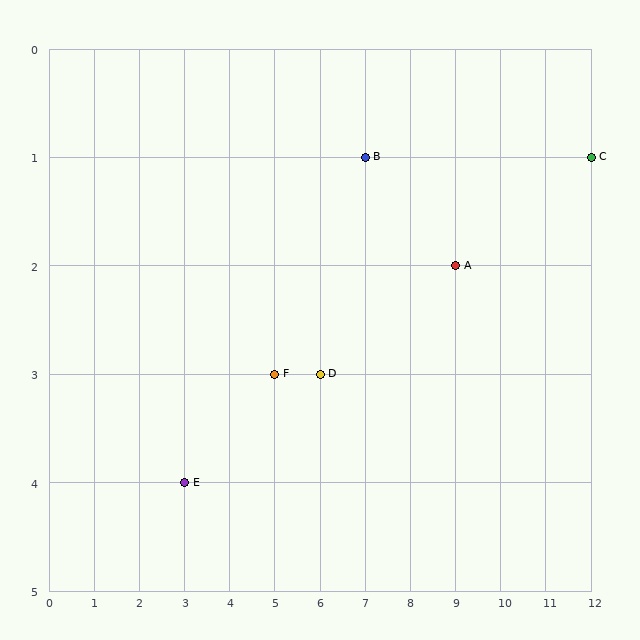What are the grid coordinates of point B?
Point B is at grid coordinates (7, 1).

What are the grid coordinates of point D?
Point D is at grid coordinates (6, 3).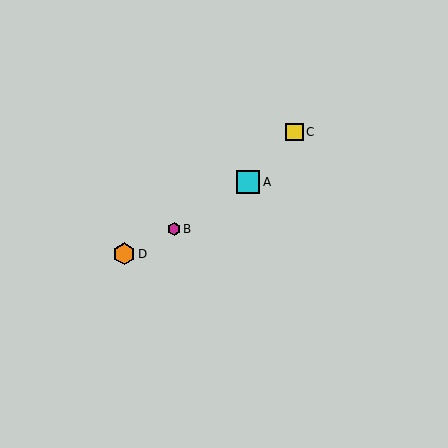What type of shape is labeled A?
Shape A is a cyan square.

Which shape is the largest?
The cyan square (labeled A) is the largest.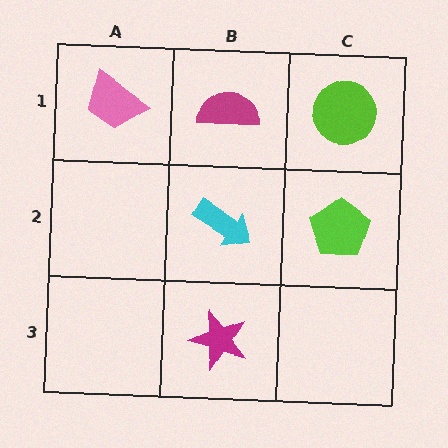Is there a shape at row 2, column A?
No, that cell is empty.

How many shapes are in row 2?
2 shapes.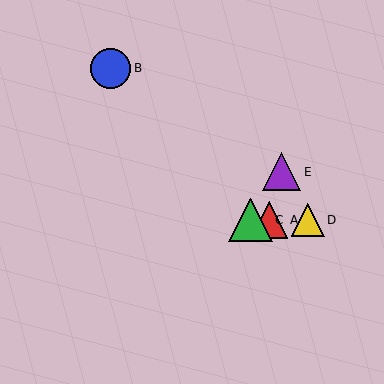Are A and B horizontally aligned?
No, A is at y≈220 and B is at y≈68.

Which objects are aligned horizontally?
Objects A, C, D are aligned horizontally.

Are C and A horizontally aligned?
Yes, both are at y≈220.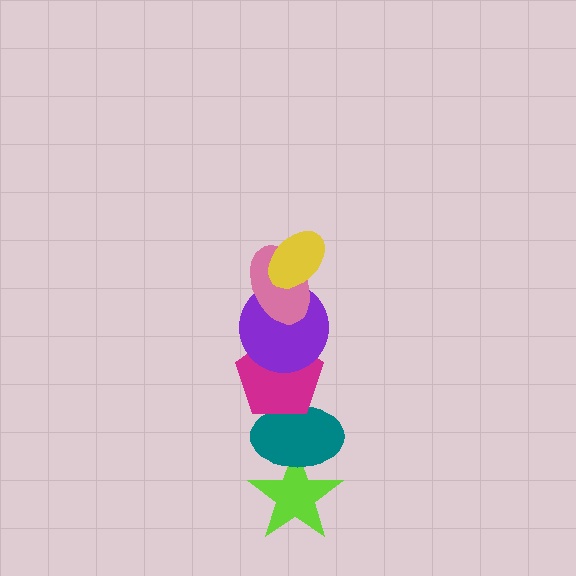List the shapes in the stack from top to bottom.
From top to bottom: the yellow ellipse, the pink ellipse, the purple circle, the magenta pentagon, the teal ellipse, the lime star.